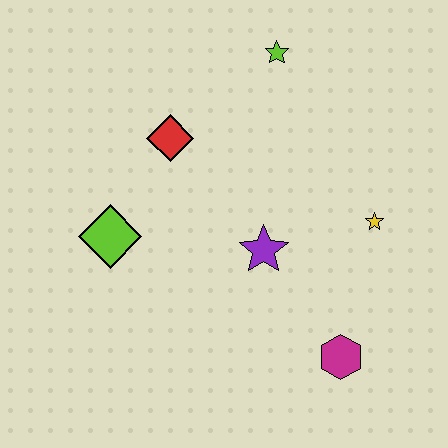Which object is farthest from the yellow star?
The lime diamond is farthest from the yellow star.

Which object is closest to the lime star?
The red diamond is closest to the lime star.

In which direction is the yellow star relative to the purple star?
The yellow star is to the right of the purple star.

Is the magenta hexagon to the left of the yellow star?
Yes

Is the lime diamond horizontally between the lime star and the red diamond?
No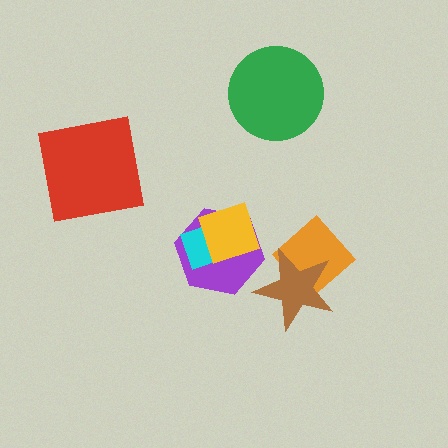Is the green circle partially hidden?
No, no other shape covers it.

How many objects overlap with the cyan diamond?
2 objects overlap with the cyan diamond.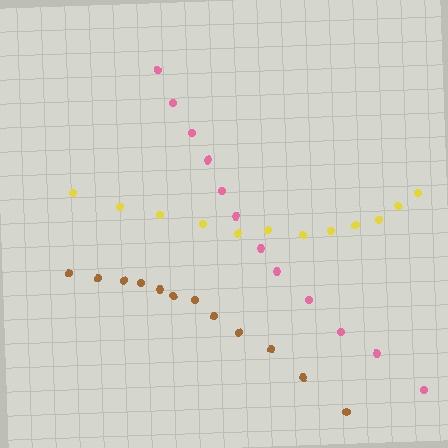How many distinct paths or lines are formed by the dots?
There are 3 distinct paths.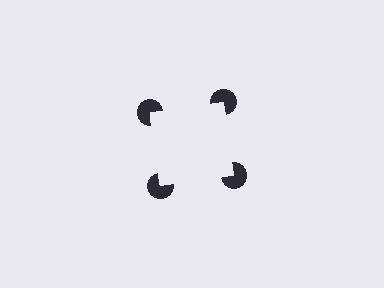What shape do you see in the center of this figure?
An illusory square — its edges are inferred from the aligned wedge cuts in the pac-man discs, not physically drawn.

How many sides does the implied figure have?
4 sides.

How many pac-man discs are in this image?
There are 4 — one at each vertex of the illusory square.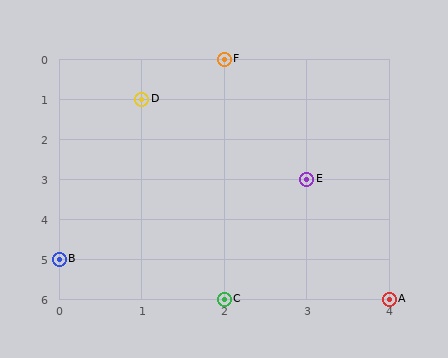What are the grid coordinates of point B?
Point B is at grid coordinates (0, 5).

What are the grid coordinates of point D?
Point D is at grid coordinates (1, 1).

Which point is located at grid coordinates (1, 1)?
Point D is at (1, 1).